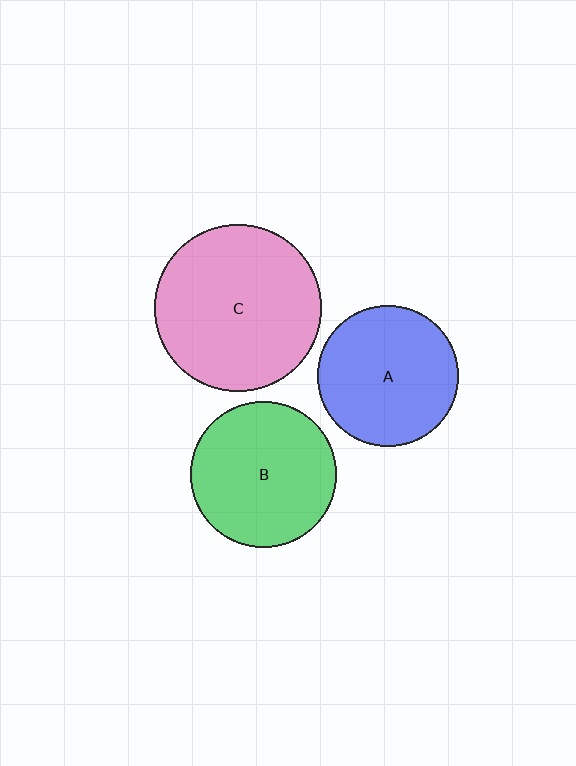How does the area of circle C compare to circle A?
Approximately 1.4 times.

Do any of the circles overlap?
No, none of the circles overlap.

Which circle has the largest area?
Circle C (pink).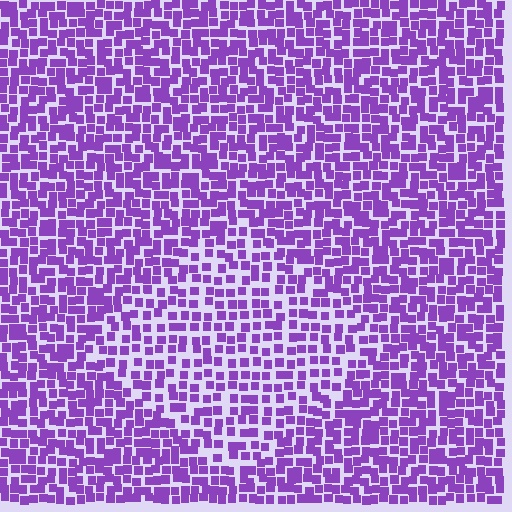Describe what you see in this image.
The image contains small purple elements arranged at two different densities. A diamond-shaped region is visible where the elements are less densely packed than the surrounding area.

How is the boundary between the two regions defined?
The boundary is defined by a change in element density (approximately 1.6x ratio). All elements are the same color, size, and shape.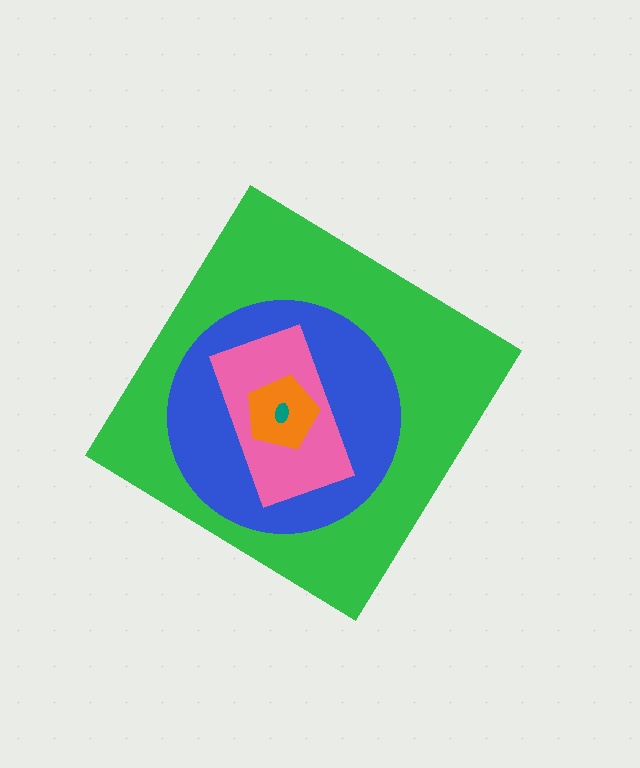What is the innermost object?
The teal ellipse.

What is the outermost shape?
The green diamond.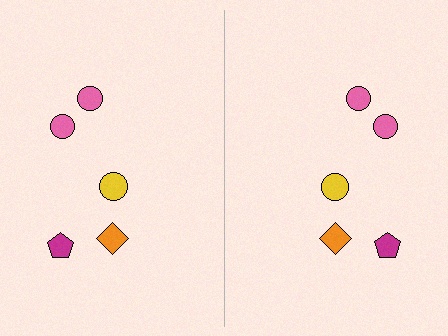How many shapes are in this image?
There are 10 shapes in this image.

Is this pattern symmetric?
Yes, this pattern has bilateral (reflection) symmetry.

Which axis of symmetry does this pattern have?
The pattern has a vertical axis of symmetry running through the center of the image.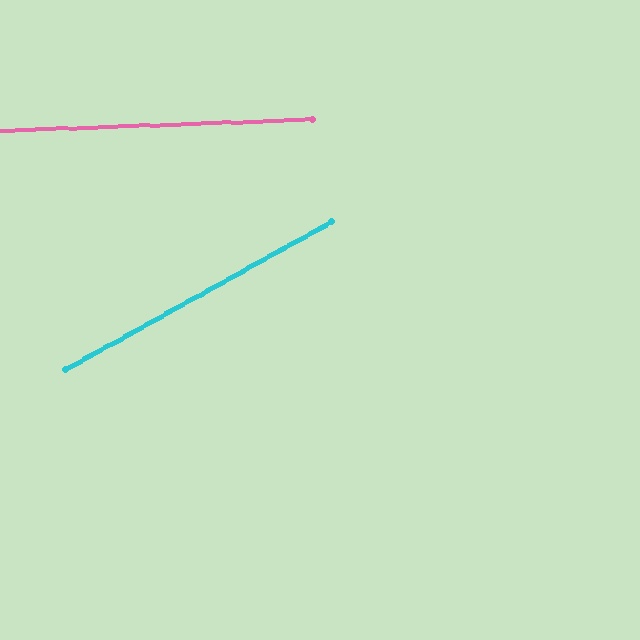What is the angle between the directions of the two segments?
Approximately 27 degrees.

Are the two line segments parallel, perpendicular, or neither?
Neither parallel nor perpendicular — they differ by about 27°.